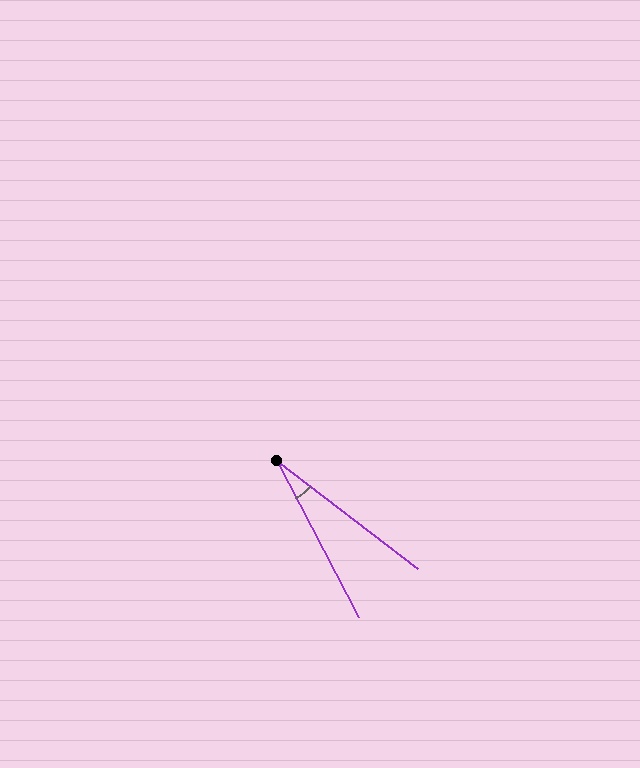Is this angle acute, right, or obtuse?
It is acute.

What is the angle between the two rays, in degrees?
Approximately 25 degrees.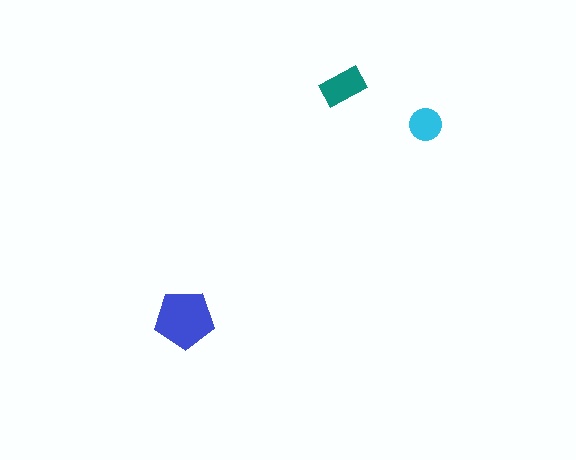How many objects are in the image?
There are 3 objects in the image.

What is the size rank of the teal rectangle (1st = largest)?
2nd.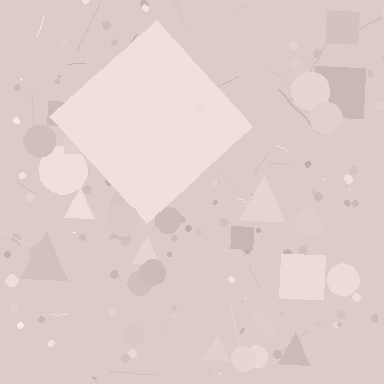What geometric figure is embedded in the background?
A diamond is embedded in the background.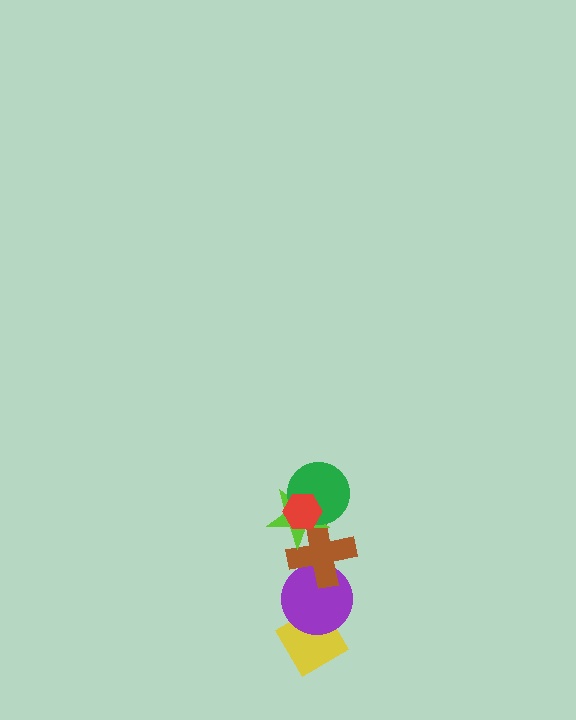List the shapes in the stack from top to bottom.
From top to bottom: the red hexagon, the green circle, the lime star, the brown cross, the purple circle, the yellow diamond.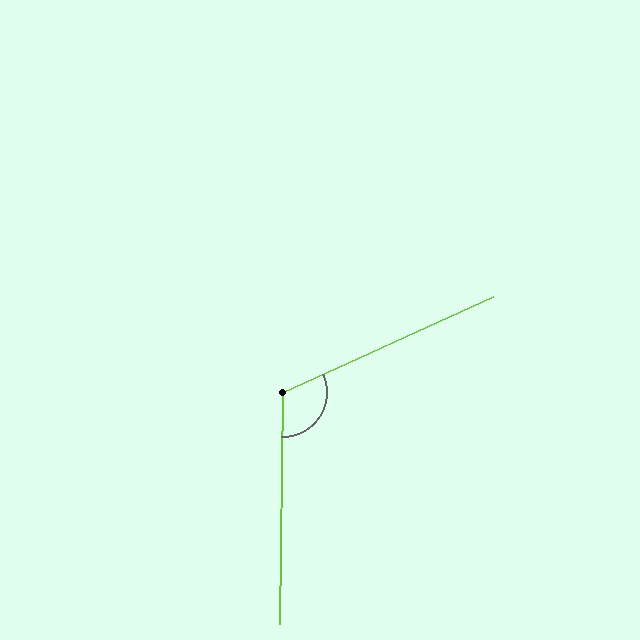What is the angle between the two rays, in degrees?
Approximately 115 degrees.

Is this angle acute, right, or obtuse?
It is obtuse.